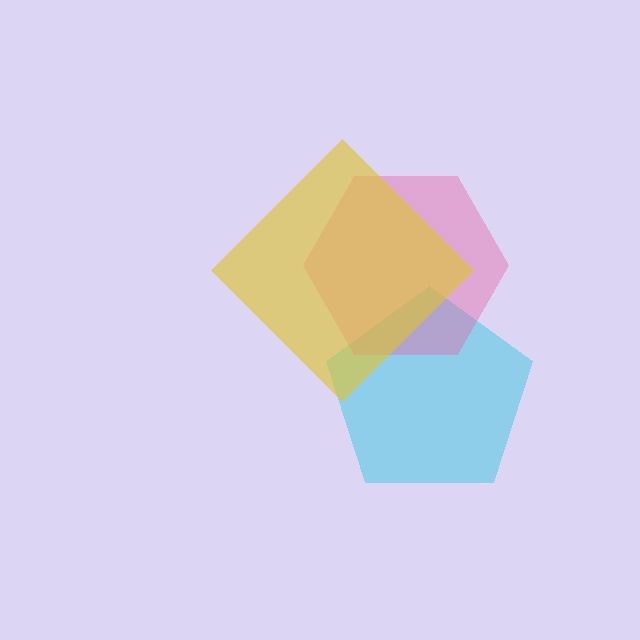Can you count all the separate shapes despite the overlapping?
Yes, there are 3 separate shapes.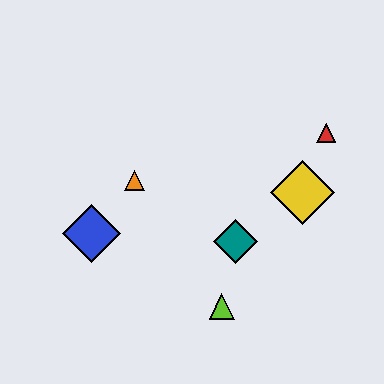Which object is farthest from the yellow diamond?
The blue diamond is farthest from the yellow diamond.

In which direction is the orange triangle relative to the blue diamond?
The orange triangle is above the blue diamond.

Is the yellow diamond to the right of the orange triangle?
Yes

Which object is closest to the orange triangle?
The blue diamond is closest to the orange triangle.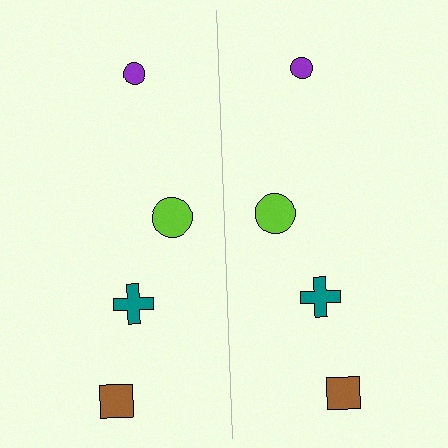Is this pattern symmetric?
Yes, this pattern has bilateral (reflection) symmetry.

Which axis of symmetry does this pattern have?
The pattern has a vertical axis of symmetry running through the center of the image.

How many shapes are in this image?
There are 8 shapes in this image.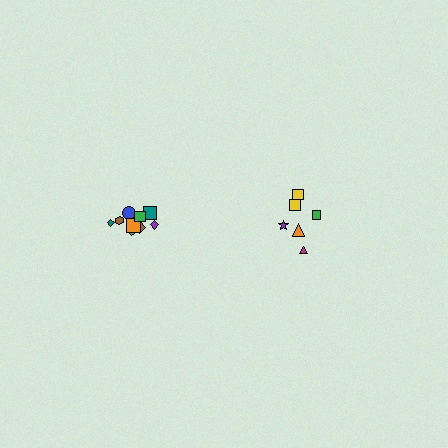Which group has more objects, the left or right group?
The left group.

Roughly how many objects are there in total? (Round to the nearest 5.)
Roughly 15 objects in total.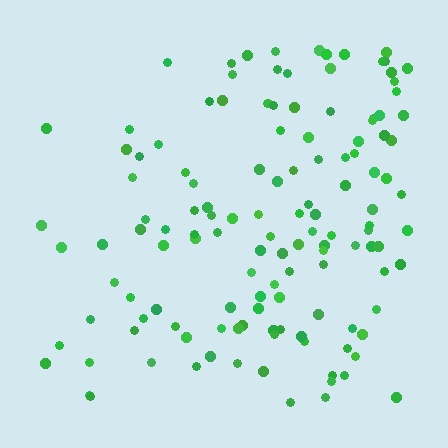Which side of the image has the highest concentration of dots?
The right.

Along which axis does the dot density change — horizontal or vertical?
Horizontal.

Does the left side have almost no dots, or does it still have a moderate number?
Still a moderate number, just noticeably fewer than the right.